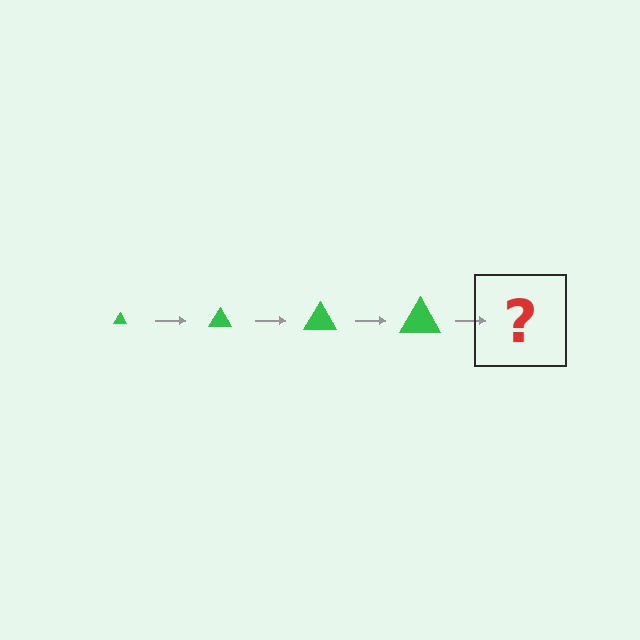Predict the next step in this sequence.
The next step is a green triangle, larger than the previous one.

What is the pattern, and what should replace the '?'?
The pattern is that the triangle gets progressively larger each step. The '?' should be a green triangle, larger than the previous one.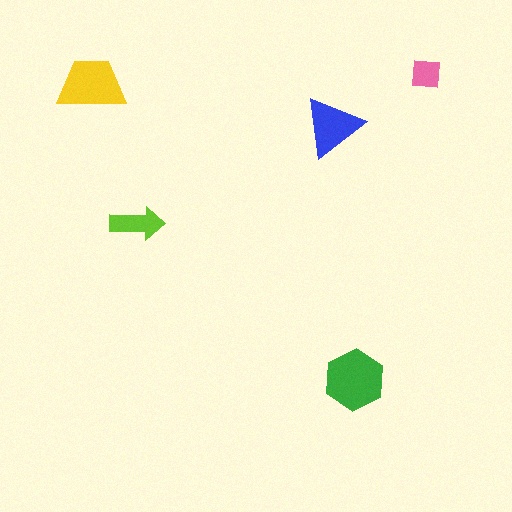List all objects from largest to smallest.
The green hexagon, the yellow trapezoid, the blue triangle, the lime arrow, the pink square.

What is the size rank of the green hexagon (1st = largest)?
1st.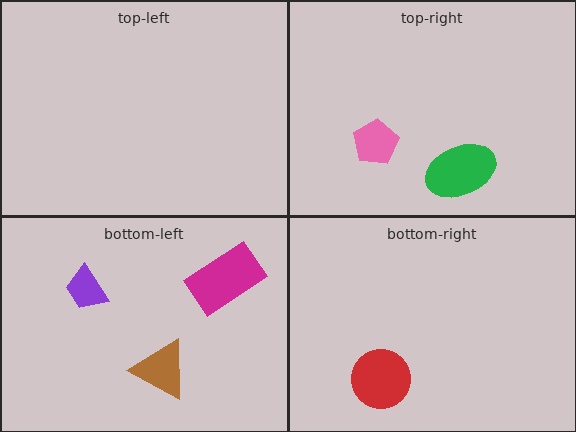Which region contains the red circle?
The bottom-right region.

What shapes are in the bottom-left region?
The magenta rectangle, the brown triangle, the purple trapezoid.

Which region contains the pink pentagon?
The top-right region.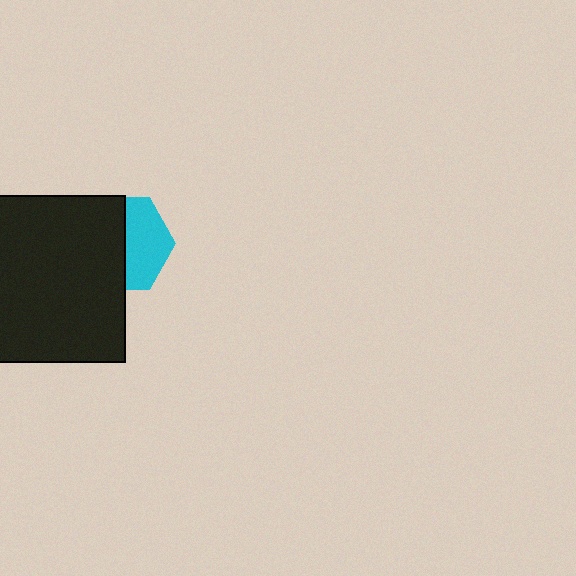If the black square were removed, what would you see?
You would see the complete cyan hexagon.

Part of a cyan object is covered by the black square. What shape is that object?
It is a hexagon.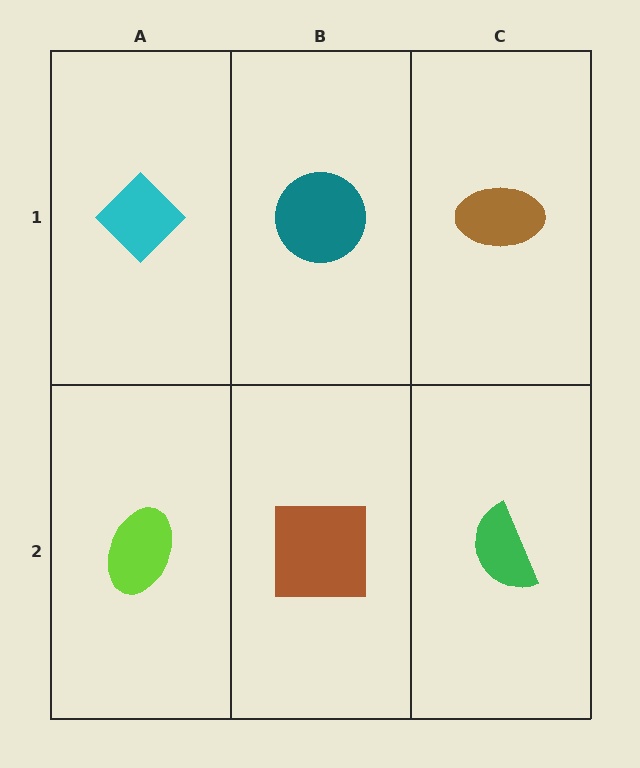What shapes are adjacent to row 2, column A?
A cyan diamond (row 1, column A), a brown square (row 2, column B).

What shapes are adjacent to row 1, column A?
A lime ellipse (row 2, column A), a teal circle (row 1, column B).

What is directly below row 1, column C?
A green semicircle.